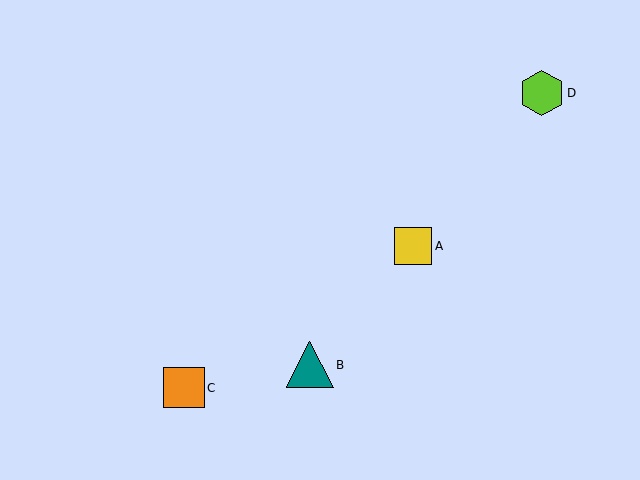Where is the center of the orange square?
The center of the orange square is at (184, 388).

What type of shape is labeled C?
Shape C is an orange square.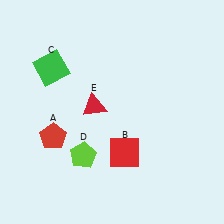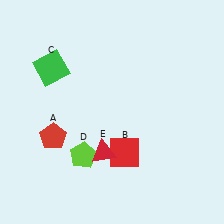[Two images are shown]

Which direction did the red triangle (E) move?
The red triangle (E) moved down.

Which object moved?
The red triangle (E) moved down.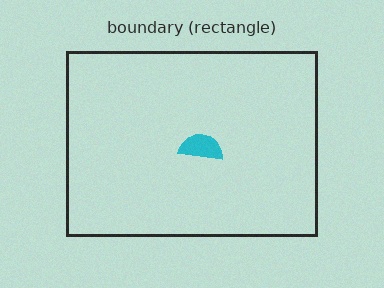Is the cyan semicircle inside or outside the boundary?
Inside.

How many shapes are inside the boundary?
1 inside, 0 outside.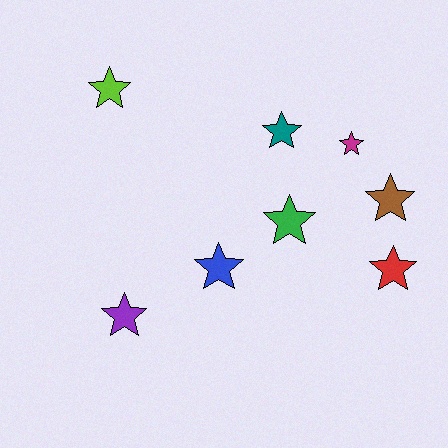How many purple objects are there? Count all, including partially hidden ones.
There is 1 purple object.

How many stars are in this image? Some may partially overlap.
There are 8 stars.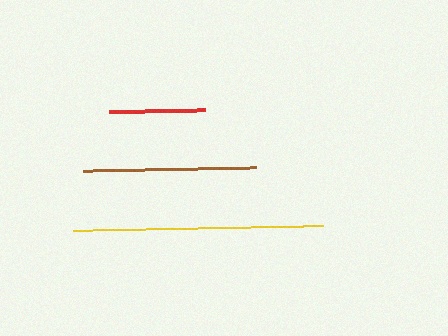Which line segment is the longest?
The yellow line is the longest at approximately 250 pixels.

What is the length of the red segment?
The red segment is approximately 96 pixels long.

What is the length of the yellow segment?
The yellow segment is approximately 250 pixels long.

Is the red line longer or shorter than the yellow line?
The yellow line is longer than the red line.